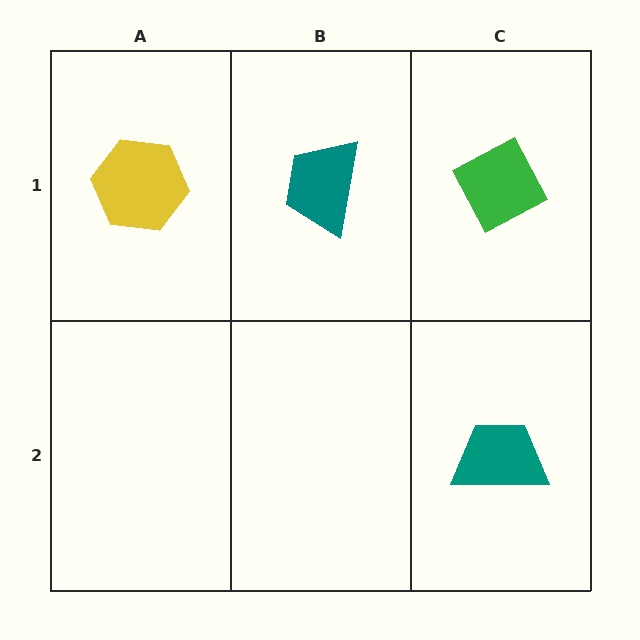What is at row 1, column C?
A green diamond.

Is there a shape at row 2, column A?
No, that cell is empty.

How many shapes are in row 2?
1 shape.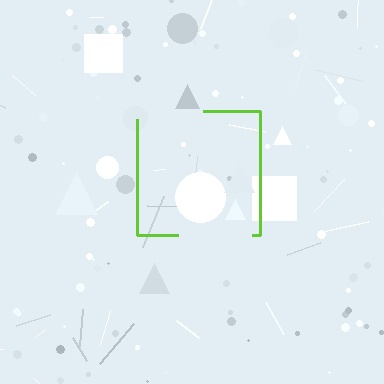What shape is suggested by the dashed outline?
The dashed outline suggests a square.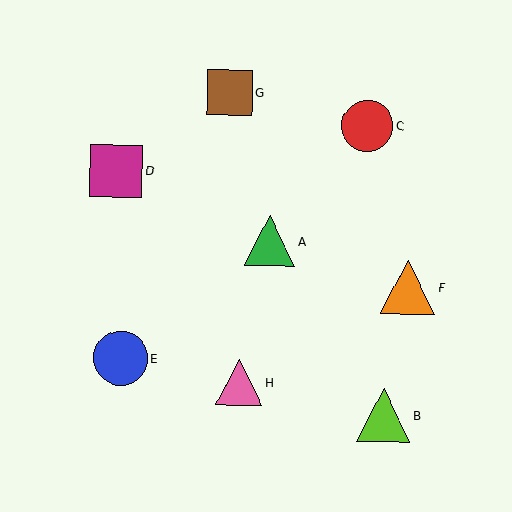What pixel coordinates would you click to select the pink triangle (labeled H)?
Click at (239, 382) to select the pink triangle H.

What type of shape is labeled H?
Shape H is a pink triangle.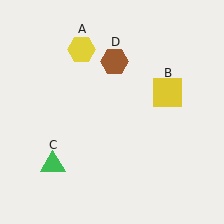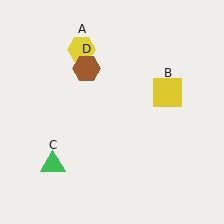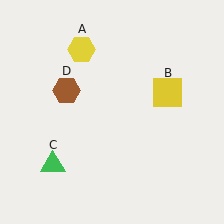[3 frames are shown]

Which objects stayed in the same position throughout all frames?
Yellow hexagon (object A) and yellow square (object B) and green triangle (object C) remained stationary.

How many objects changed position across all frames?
1 object changed position: brown hexagon (object D).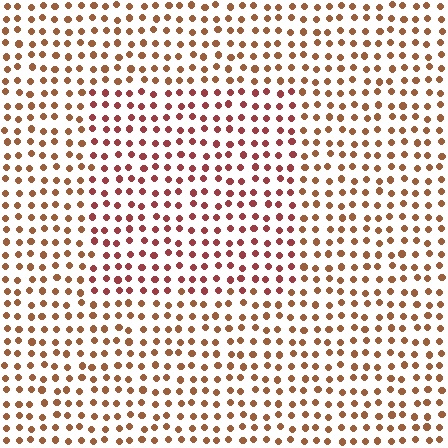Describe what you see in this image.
The image is filled with small brown elements in a uniform arrangement. A rectangle-shaped region is visible where the elements are tinted to a slightly different hue, forming a subtle color boundary.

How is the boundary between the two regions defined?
The boundary is defined purely by a slight shift in hue (about 27 degrees). Spacing, size, and orientation are identical on both sides.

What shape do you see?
I see a rectangle.